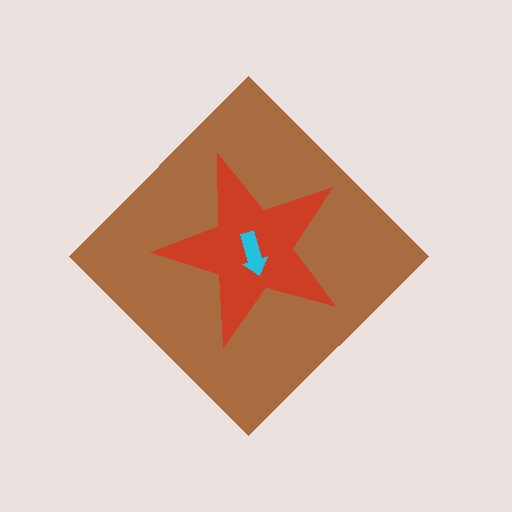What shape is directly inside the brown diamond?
The red star.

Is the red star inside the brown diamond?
Yes.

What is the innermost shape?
The cyan arrow.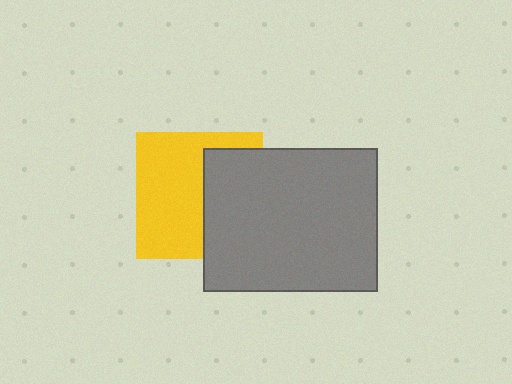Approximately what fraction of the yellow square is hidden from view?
Roughly 41% of the yellow square is hidden behind the gray rectangle.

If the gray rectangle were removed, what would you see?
You would see the complete yellow square.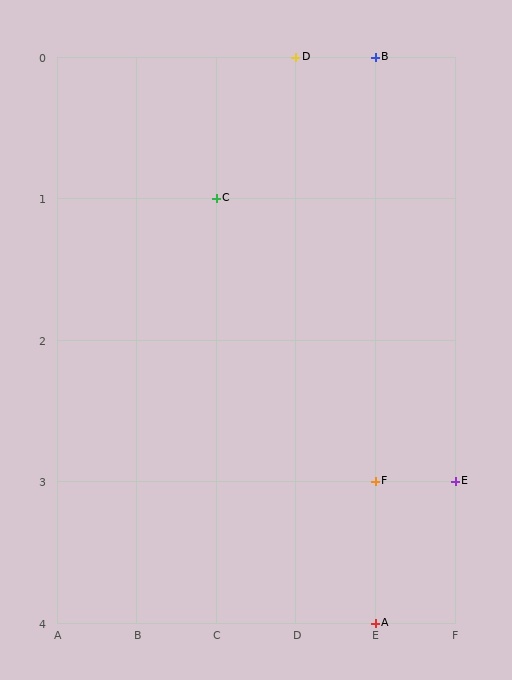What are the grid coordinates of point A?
Point A is at grid coordinates (E, 4).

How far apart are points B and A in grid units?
Points B and A are 4 rows apart.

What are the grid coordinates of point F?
Point F is at grid coordinates (E, 3).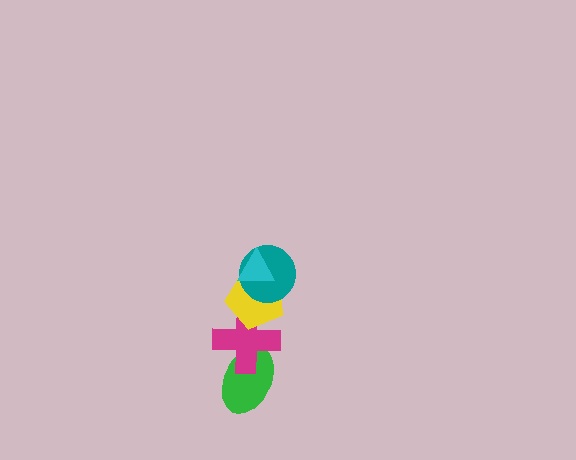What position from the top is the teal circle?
The teal circle is 2nd from the top.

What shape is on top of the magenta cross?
The yellow pentagon is on top of the magenta cross.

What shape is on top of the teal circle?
The cyan triangle is on top of the teal circle.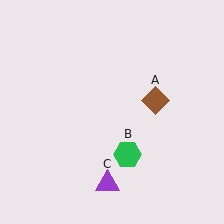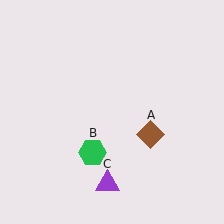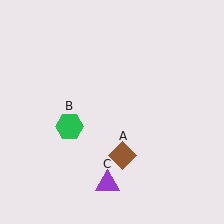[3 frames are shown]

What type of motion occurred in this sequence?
The brown diamond (object A), green hexagon (object B) rotated clockwise around the center of the scene.